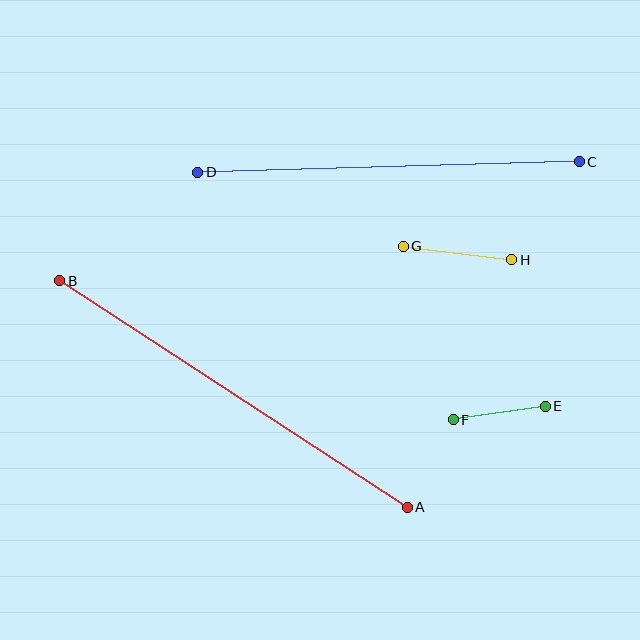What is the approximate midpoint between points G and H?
The midpoint is at approximately (457, 253) pixels.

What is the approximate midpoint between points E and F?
The midpoint is at approximately (499, 413) pixels.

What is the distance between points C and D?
The distance is approximately 382 pixels.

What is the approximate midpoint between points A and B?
The midpoint is at approximately (233, 394) pixels.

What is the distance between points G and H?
The distance is approximately 109 pixels.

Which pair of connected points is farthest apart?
Points A and B are farthest apart.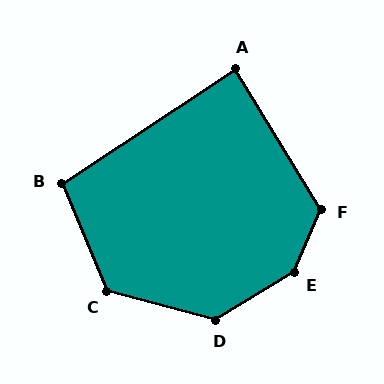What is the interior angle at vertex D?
Approximately 134 degrees (obtuse).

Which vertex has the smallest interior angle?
A, at approximately 88 degrees.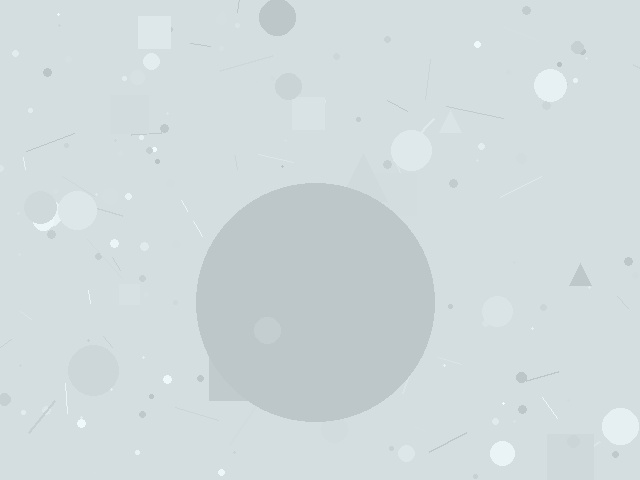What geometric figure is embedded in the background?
A circle is embedded in the background.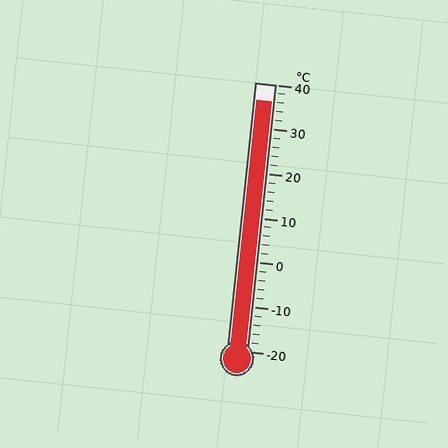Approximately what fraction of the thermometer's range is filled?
The thermometer is filled to approximately 95% of its range.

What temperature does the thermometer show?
The thermometer shows approximately 36°C.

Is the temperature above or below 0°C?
The temperature is above 0°C.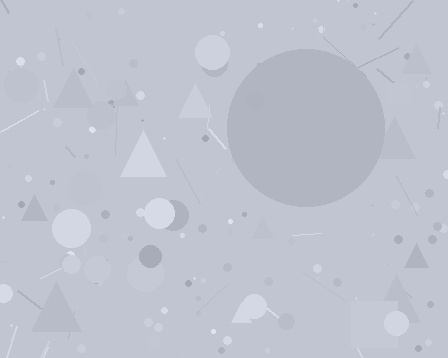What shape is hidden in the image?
A circle is hidden in the image.